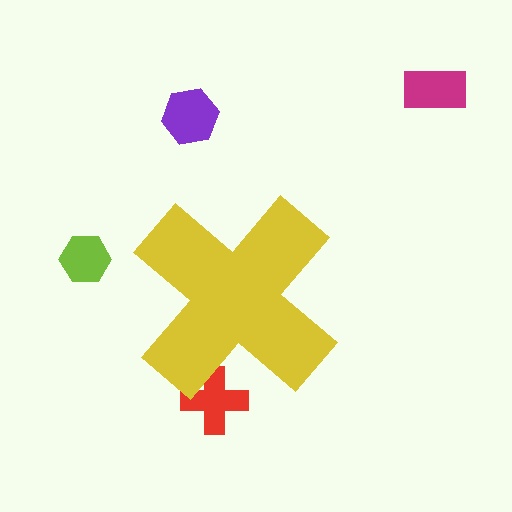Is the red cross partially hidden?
Yes, the red cross is partially hidden behind the yellow cross.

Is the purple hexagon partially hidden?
No, the purple hexagon is fully visible.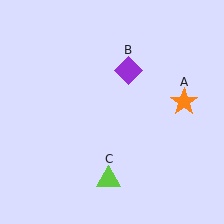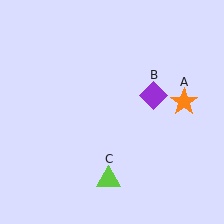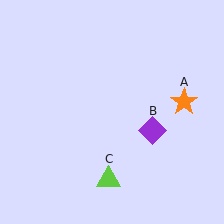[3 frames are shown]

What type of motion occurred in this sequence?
The purple diamond (object B) rotated clockwise around the center of the scene.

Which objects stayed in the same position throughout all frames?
Orange star (object A) and lime triangle (object C) remained stationary.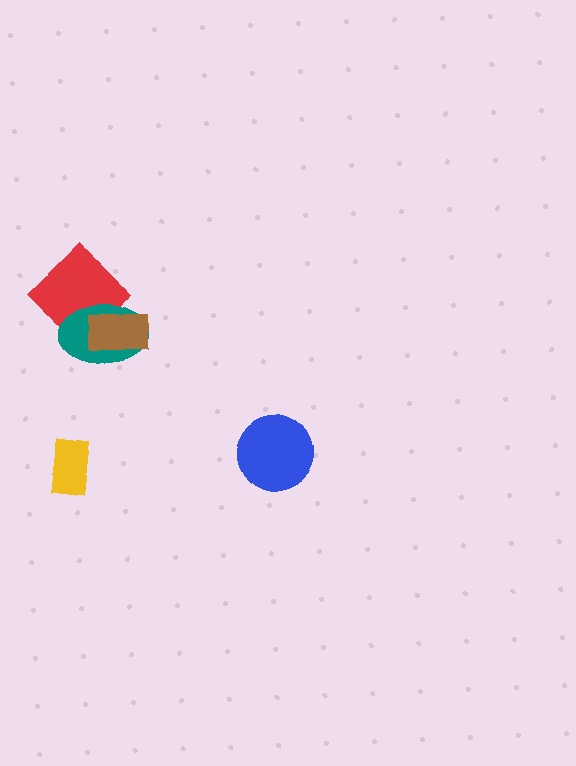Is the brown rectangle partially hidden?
No, no other shape covers it.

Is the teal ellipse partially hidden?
Yes, it is partially covered by another shape.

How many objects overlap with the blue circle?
0 objects overlap with the blue circle.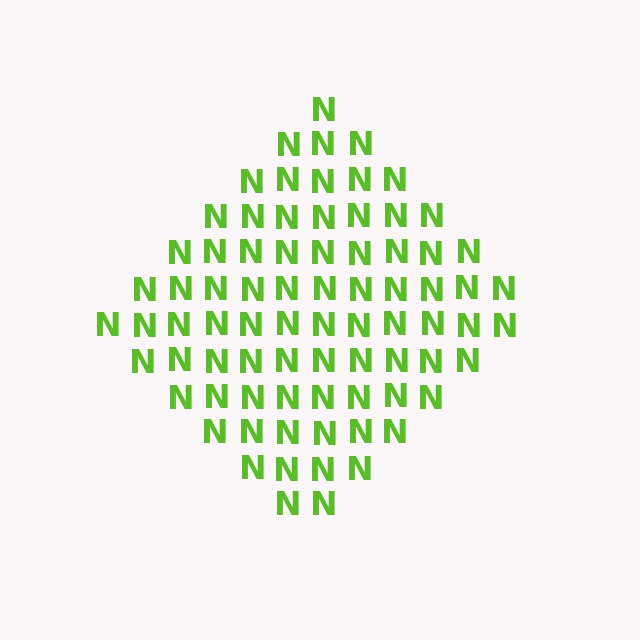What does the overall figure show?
The overall figure shows a diamond.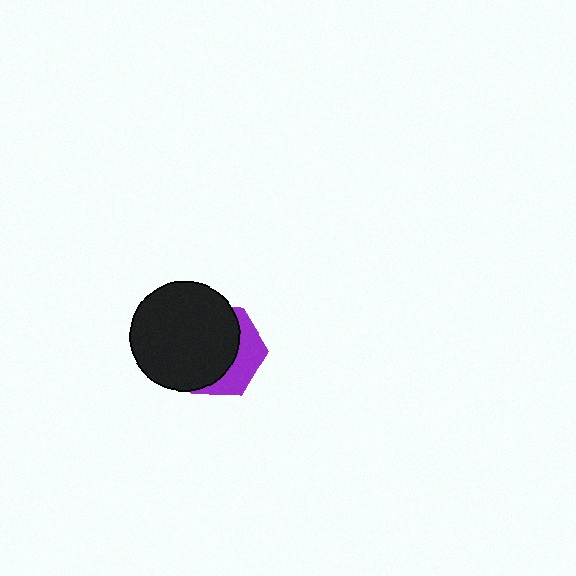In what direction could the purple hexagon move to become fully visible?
The purple hexagon could move toward the lower-right. That would shift it out from behind the black circle entirely.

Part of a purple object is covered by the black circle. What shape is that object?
It is a hexagon.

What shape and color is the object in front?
The object in front is a black circle.